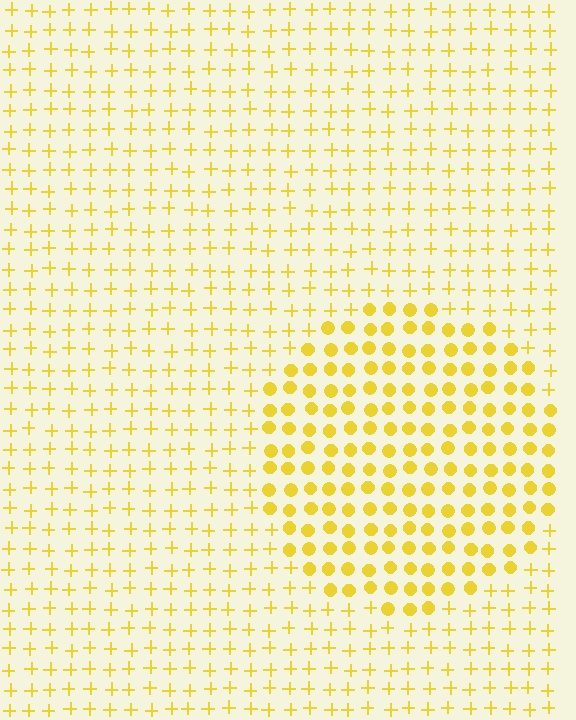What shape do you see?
I see a circle.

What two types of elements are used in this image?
The image uses circles inside the circle region and plus signs outside it.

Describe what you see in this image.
The image is filled with small yellow elements arranged in a uniform grid. A circle-shaped region contains circles, while the surrounding area contains plus signs. The boundary is defined purely by the change in element shape.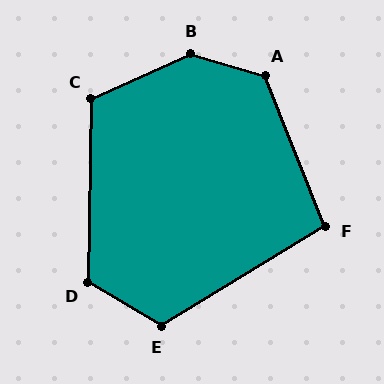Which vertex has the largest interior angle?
B, at approximately 140 degrees.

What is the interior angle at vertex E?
Approximately 118 degrees (obtuse).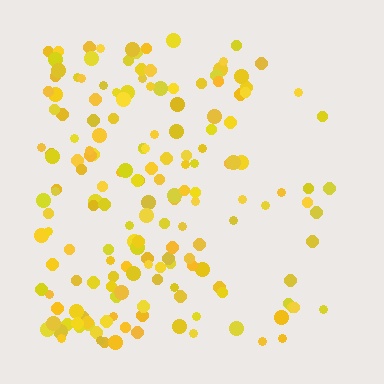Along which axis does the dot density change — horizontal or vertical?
Horizontal.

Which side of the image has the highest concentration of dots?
The left.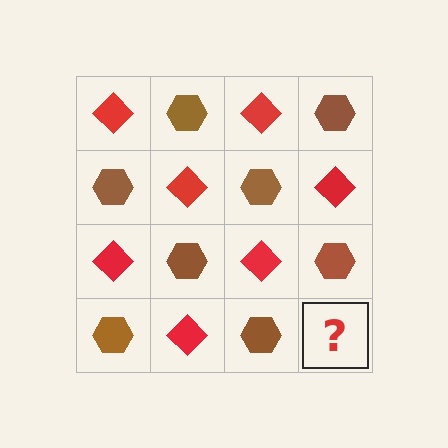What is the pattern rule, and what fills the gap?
The rule is that it alternates red diamond and brown hexagon in a checkerboard pattern. The gap should be filled with a red diamond.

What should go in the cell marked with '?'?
The missing cell should contain a red diamond.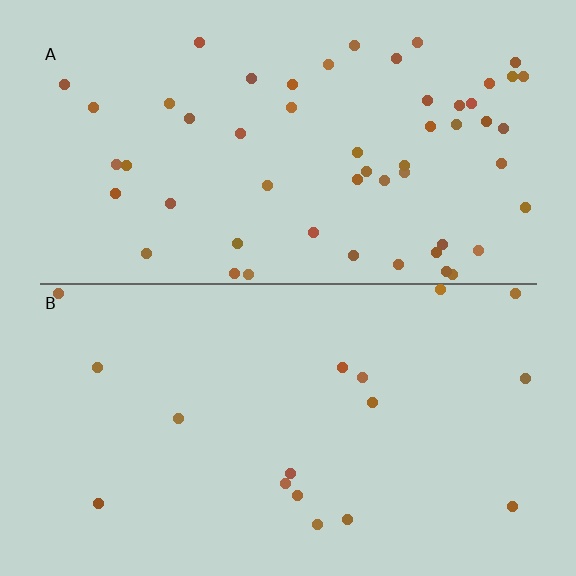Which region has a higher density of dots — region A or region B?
A (the top).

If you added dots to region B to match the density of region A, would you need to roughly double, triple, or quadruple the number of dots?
Approximately triple.